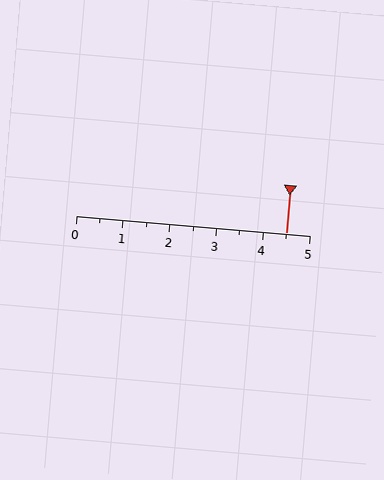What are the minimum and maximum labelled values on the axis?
The axis runs from 0 to 5.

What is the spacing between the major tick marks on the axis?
The major ticks are spaced 1 apart.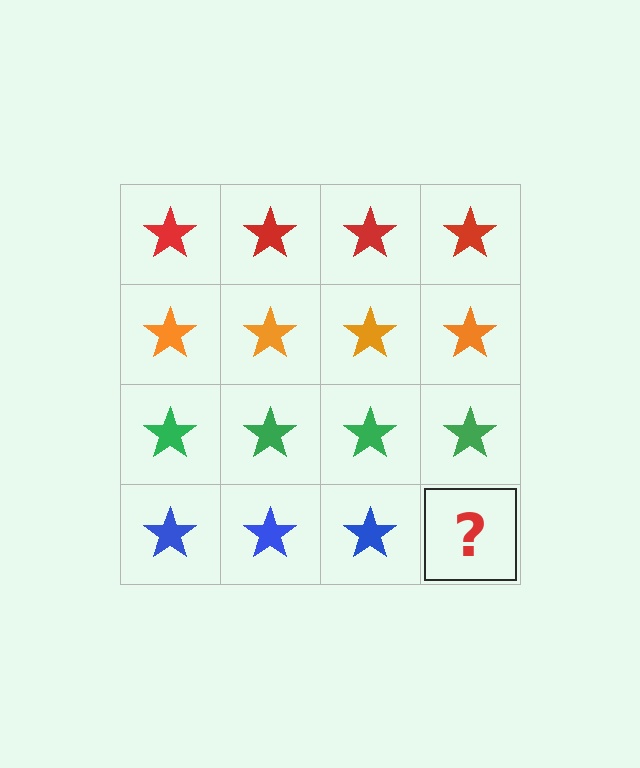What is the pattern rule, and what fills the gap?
The rule is that each row has a consistent color. The gap should be filled with a blue star.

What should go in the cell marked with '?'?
The missing cell should contain a blue star.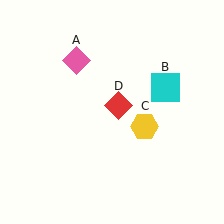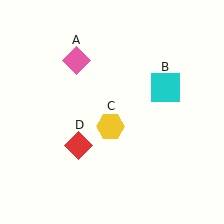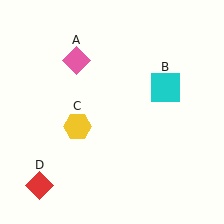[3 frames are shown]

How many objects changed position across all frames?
2 objects changed position: yellow hexagon (object C), red diamond (object D).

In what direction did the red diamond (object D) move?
The red diamond (object D) moved down and to the left.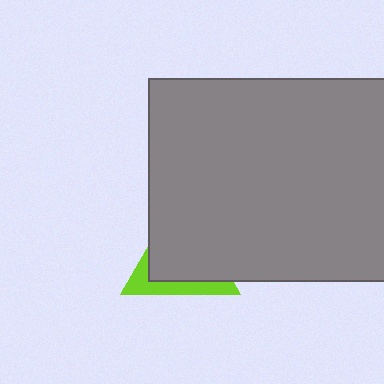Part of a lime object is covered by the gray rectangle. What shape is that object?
It is a triangle.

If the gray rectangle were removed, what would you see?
You would see the complete lime triangle.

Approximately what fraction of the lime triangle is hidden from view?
Roughly 70% of the lime triangle is hidden behind the gray rectangle.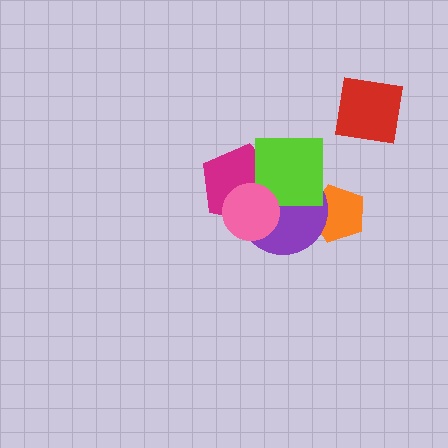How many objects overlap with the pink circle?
3 objects overlap with the pink circle.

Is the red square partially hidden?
No, no other shape covers it.